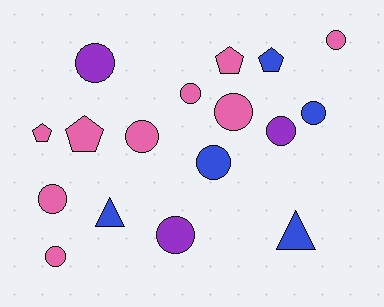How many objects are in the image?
There are 17 objects.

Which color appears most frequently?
Pink, with 9 objects.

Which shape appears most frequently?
Circle, with 11 objects.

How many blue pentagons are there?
There is 1 blue pentagon.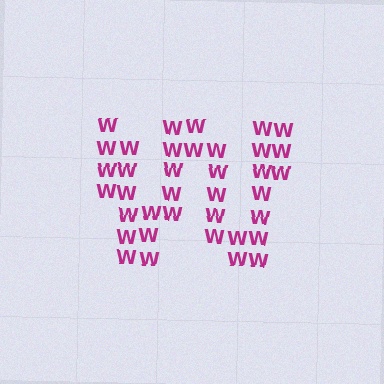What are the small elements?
The small elements are letter W's.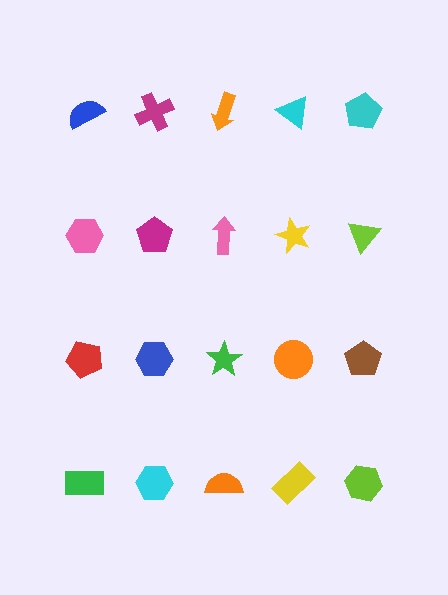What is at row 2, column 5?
A lime triangle.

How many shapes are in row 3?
5 shapes.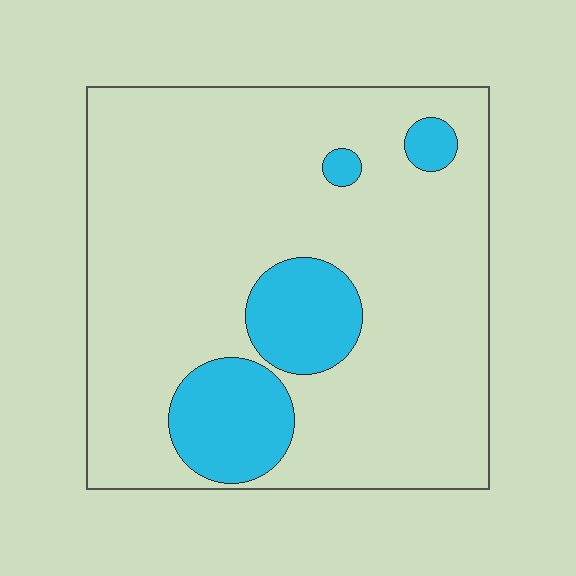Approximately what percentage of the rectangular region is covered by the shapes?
Approximately 15%.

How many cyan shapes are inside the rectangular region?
4.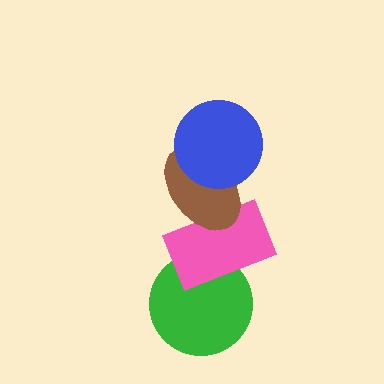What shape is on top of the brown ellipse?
The blue circle is on top of the brown ellipse.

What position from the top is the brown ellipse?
The brown ellipse is 2nd from the top.